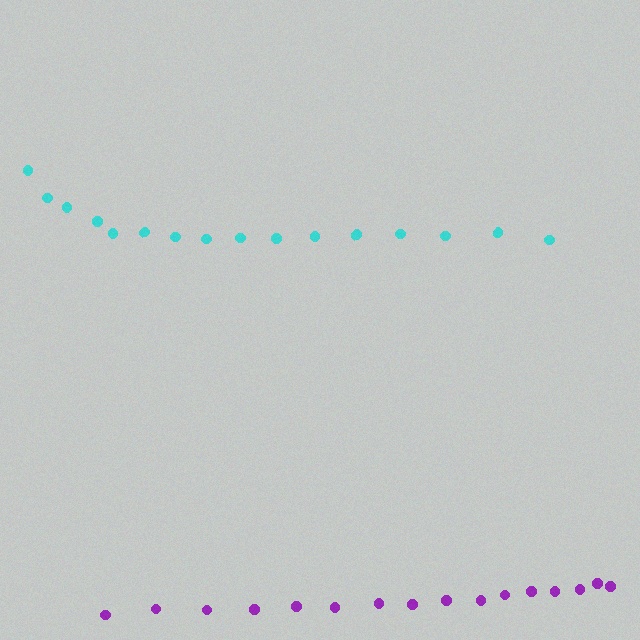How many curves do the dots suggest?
There are 2 distinct paths.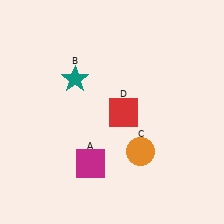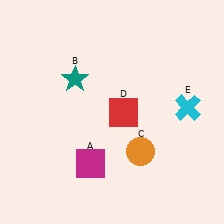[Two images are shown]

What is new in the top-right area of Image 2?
A cyan cross (E) was added in the top-right area of Image 2.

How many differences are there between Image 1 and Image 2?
There is 1 difference between the two images.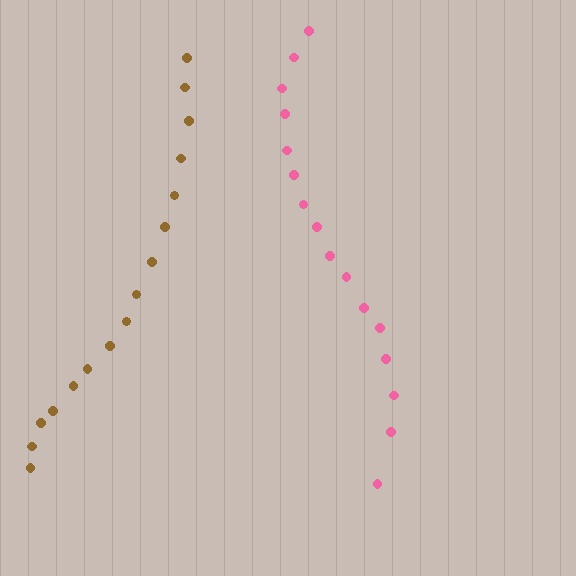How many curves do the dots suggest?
There are 2 distinct paths.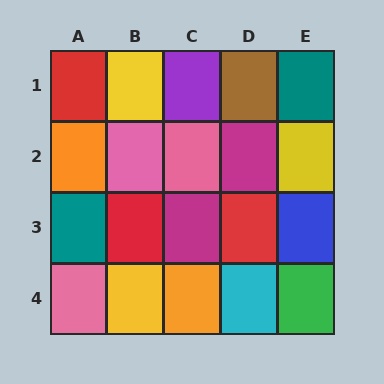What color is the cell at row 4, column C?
Orange.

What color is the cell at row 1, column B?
Yellow.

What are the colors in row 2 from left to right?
Orange, pink, pink, magenta, yellow.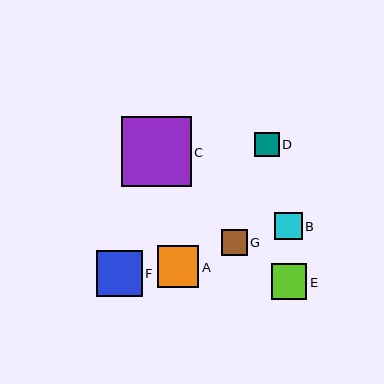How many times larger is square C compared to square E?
Square C is approximately 2.0 times the size of square E.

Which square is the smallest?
Square D is the smallest with a size of approximately 24 pixels.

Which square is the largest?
Square C is the largest with a size of approximately 70 pixels.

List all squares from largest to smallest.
From largest to smallest: C, F, A, E, B, G, D.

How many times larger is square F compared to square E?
Square F is approximately 1.3 times the size of square E.